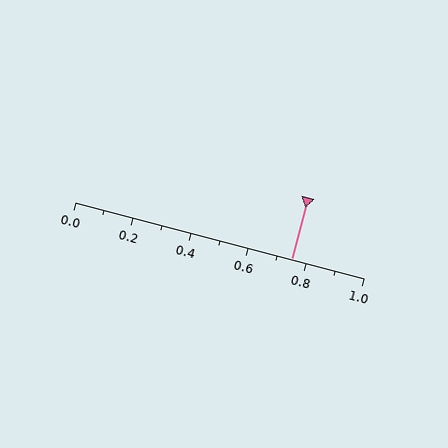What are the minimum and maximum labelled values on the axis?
The axis runs from 0.0 to 1.0.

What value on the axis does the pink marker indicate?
The marker indicates approximately 0.75.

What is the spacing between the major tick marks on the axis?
The major ticks are spaced 0.2 apart.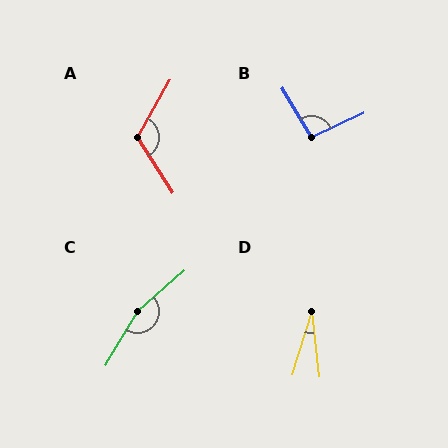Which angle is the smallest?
D, at approximately 24 degrees.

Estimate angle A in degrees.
Approximately 118 degrees.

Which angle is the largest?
C, at approximately 162 degrees.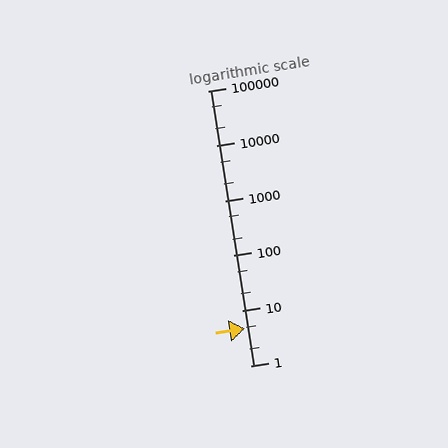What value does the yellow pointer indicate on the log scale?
The pointer indicates approximately 4.7.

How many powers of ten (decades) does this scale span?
The scale spans 5 decades, from 1 to 100000.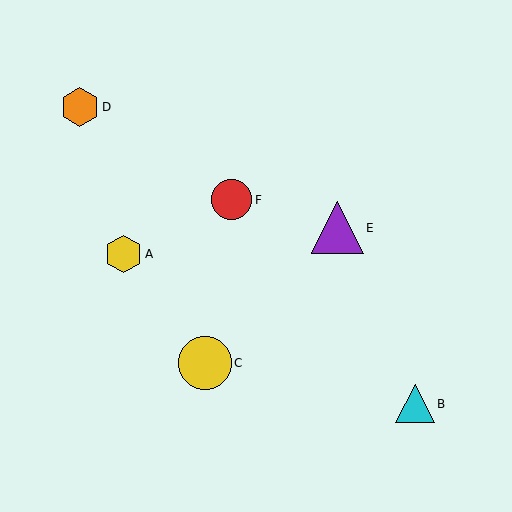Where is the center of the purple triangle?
The center of the purple triangle is at (337, 228).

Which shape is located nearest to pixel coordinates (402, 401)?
The cyan triangle (labeled B) at (415, 404) is nearest to that location.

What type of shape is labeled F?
Shape F is a red circle.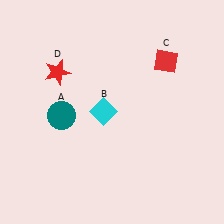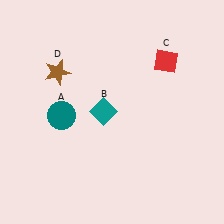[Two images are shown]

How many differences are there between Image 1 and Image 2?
There are 2 differences between the two images.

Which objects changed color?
B changed from cyan to teal. D changed from red to brown.